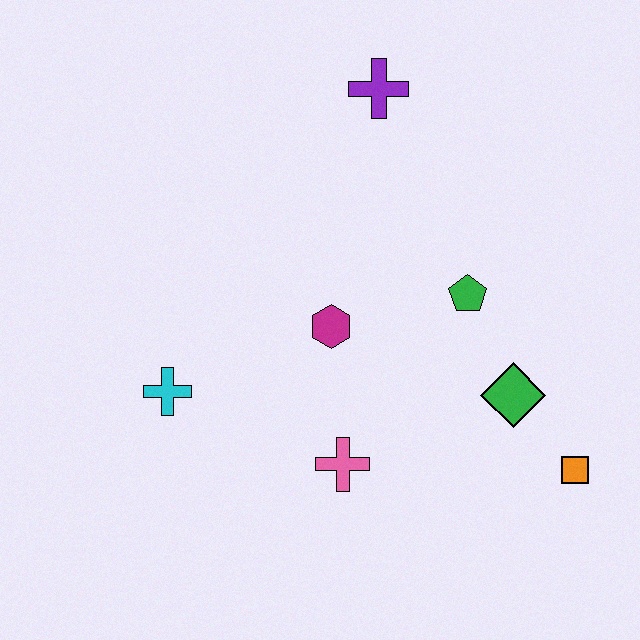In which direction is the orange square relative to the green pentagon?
The orange square is below the green pentagon.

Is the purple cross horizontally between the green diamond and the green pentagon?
No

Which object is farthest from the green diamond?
The cyan cross is farthest from the green diamond.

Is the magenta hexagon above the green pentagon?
No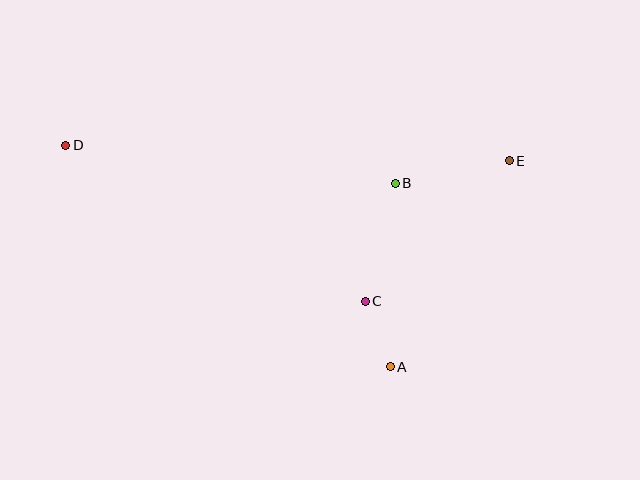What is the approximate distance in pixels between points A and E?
The distance between A and E is approximately 238 pixels.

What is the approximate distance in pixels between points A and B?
The distance between A and B is approximately 184 pixels.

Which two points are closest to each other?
Points A and C are closest to each other.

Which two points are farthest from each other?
Points D and E are farthest from each other.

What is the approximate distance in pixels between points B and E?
The distance between B and E is approximately 116 pixels.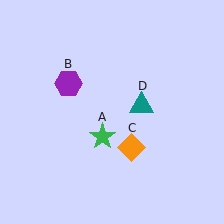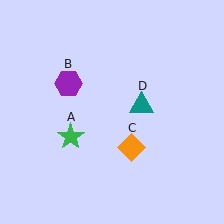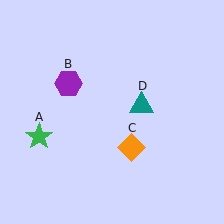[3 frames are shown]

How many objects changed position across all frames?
1 object changed position: green star (object A).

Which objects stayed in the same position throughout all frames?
Purple hexagon (object B) and orange diamond (object C) and teal triangle (object D) remained stationary.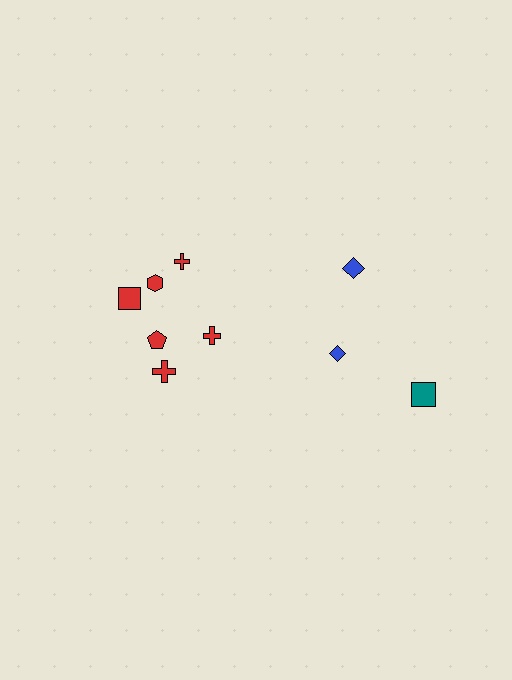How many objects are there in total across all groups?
There are 9 objects.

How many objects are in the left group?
There are 6 objects.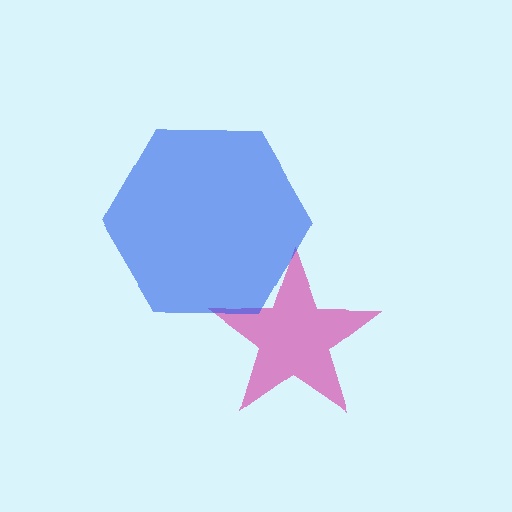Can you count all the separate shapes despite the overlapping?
Yes, there are 2 separate shapes.